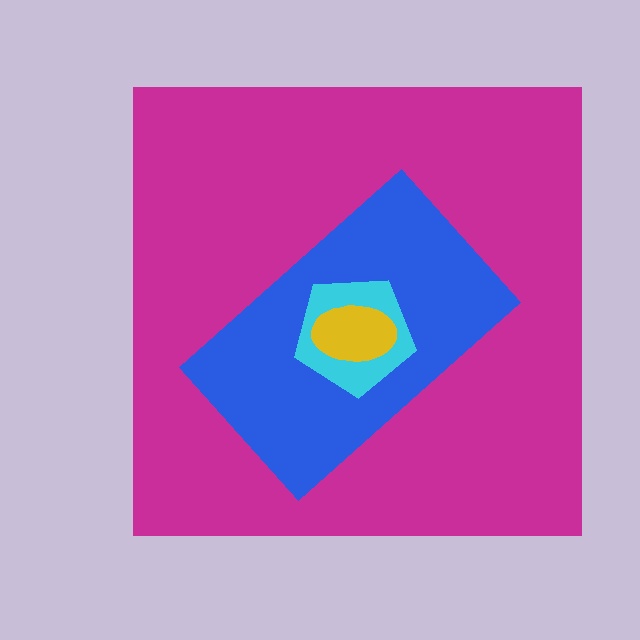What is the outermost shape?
The magenta square.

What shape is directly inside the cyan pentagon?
The yellow ellipse.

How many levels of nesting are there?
4.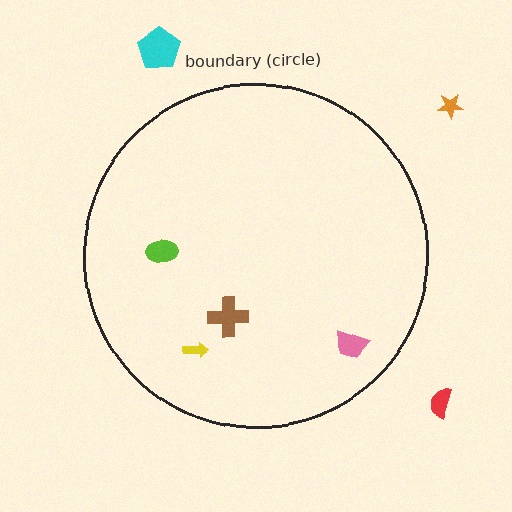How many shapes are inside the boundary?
4 inside, 3 outside.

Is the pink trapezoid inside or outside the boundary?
Inside.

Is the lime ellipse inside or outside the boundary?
Inside.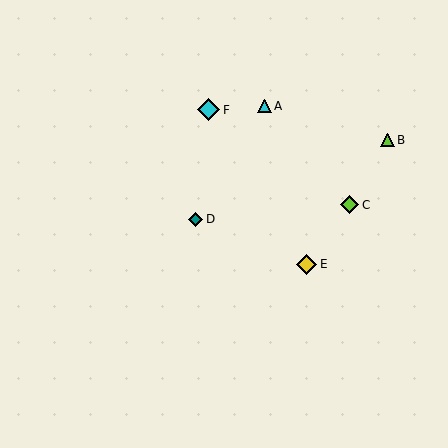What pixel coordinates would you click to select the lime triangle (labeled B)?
Click at (388, 140) to select the lime triangle B.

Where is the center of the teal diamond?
The center of the teal diamond is at (196, 219).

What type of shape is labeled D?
Shape D is a teal diamond.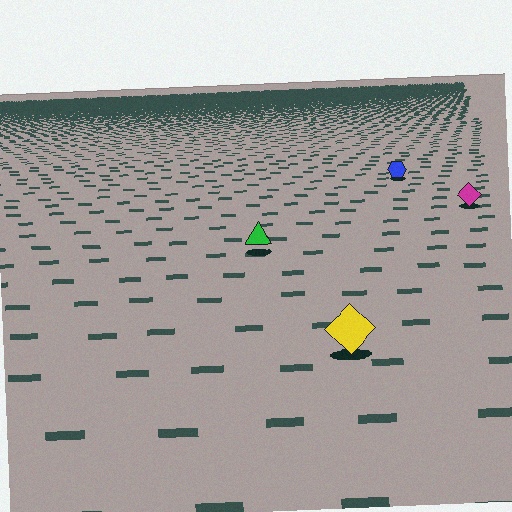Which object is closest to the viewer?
The yellow diamond is closest. The texture marks near it are larger and more spread out.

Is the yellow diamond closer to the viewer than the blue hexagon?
Yes. The yellow diamond is closer — you can tell from the texture gradient: the ground texture is coarser near it.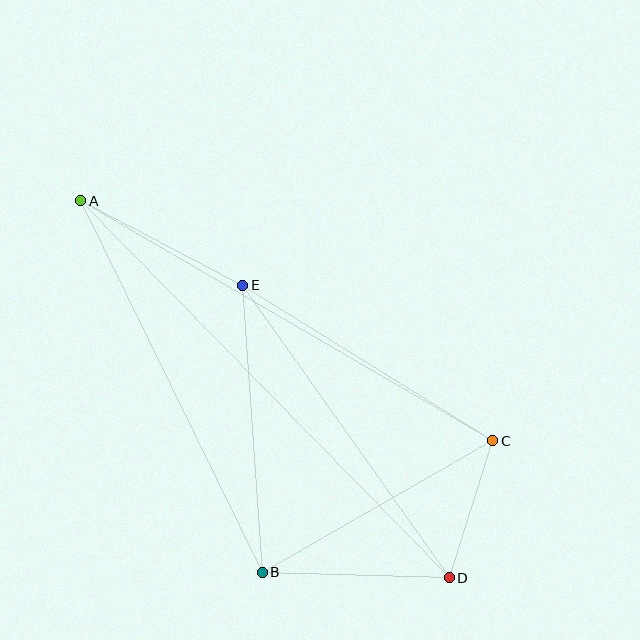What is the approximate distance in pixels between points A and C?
The distance between A and C is approximately 477 pixels.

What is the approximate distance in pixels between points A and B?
The distance between A and B is approximately 414 pixels.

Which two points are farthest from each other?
Points A and D are farthest from each other.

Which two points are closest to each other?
Points C and D are closest to each other.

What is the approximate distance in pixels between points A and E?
The distance between A and E is approximately 183 pixels.